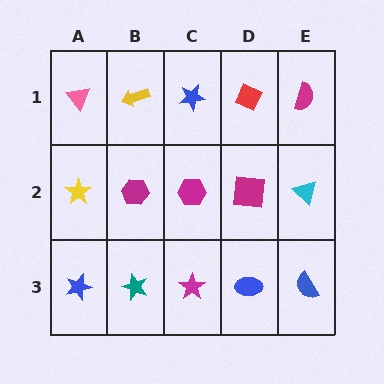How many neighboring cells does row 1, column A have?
2.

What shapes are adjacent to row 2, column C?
A blue star (row 1, column C), a magenta star (row 3, column C), a magenta hexagon (row 2, column B), a magenta square (row 2, column D).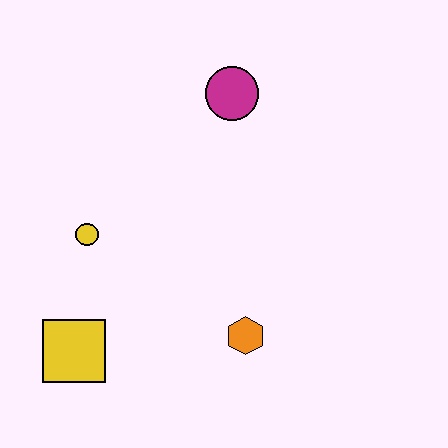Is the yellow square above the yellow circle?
No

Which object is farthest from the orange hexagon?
The magenta circle is farthest from the orange hexagon.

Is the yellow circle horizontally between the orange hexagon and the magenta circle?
No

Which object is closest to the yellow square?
The yellow circle is closest to the yellow square.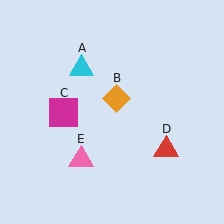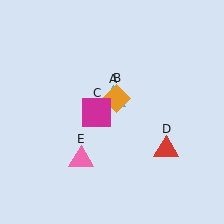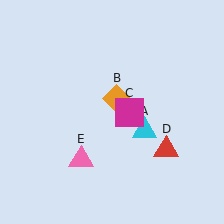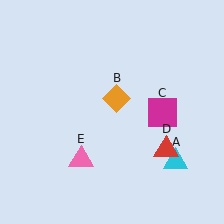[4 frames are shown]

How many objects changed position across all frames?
2 objects changed position: cyan triangle (object A), magenta square (object C).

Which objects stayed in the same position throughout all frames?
Orange diamond (object B) and red triangle (object D) and pink triangle (object E) remained stationary.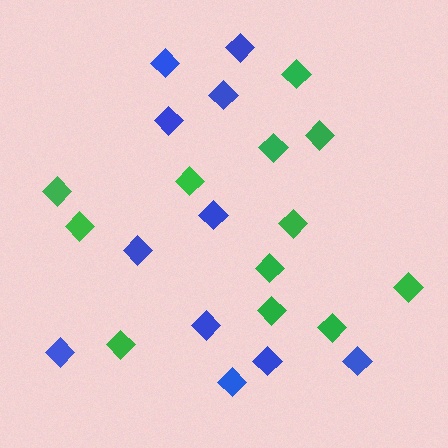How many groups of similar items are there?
There are 2 groups: one group of blue diamonds (11) and one group of green diamonds (12).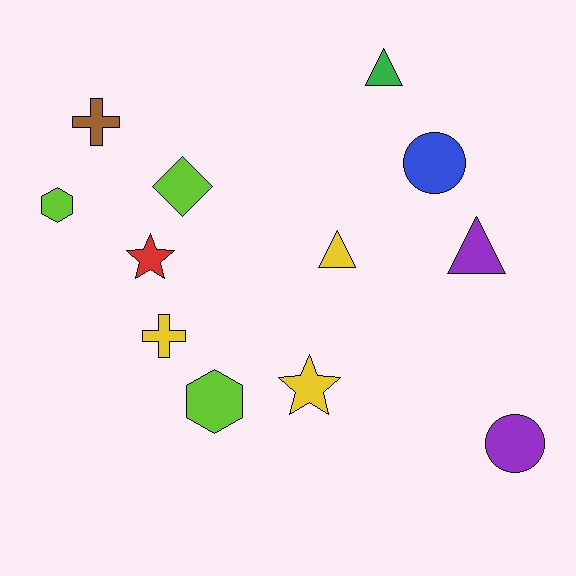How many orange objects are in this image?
There are no orange objects.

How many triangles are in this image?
There are 3 triangles.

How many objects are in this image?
There are 12 objects.